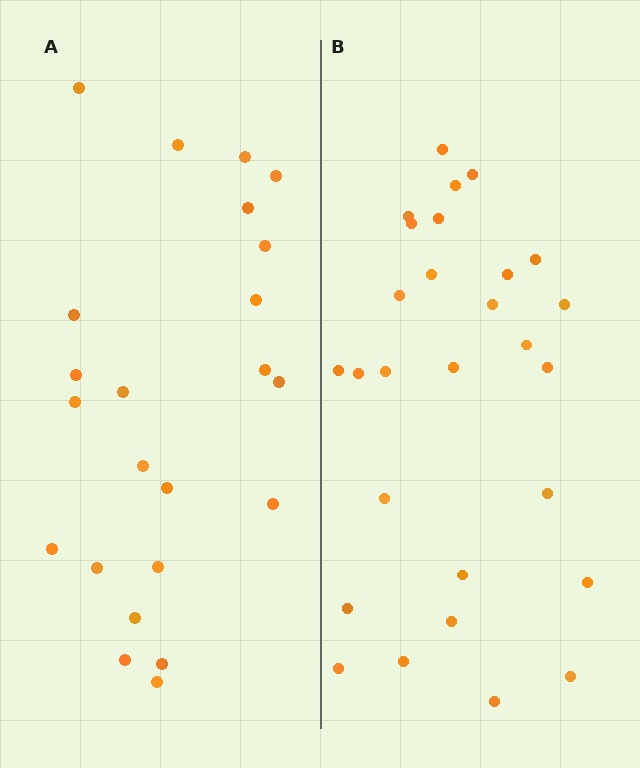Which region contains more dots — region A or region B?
Region B (the right region) has more dots.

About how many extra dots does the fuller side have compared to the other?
Region B has about 5 more dots than region A.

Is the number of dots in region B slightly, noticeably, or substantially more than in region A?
Region B has only slightly more — the two regions are fairly close. The ratio is roughly 1.2 to 1.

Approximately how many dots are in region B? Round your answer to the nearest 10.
About 30 dots. (The exact count is 28, which rounds to 30.)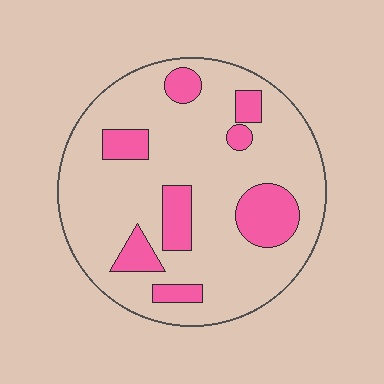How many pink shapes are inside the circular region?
8.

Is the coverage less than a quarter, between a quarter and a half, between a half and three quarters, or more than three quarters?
Less than a quarter.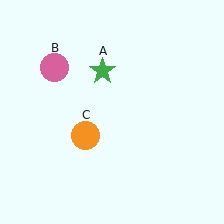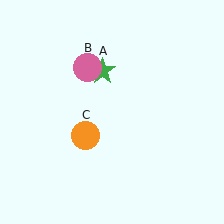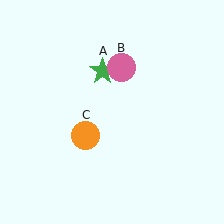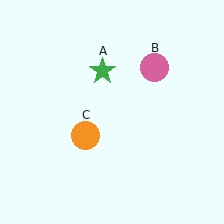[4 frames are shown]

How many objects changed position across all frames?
1 object changed position: pink circle (object B).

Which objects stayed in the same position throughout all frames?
Green star (object A) and orange circle (object C) remained stationary.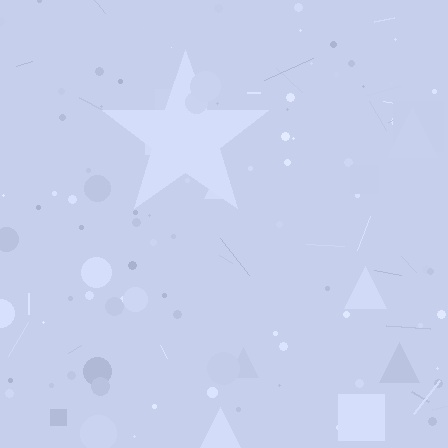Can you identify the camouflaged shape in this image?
The camouflaged shape is a star.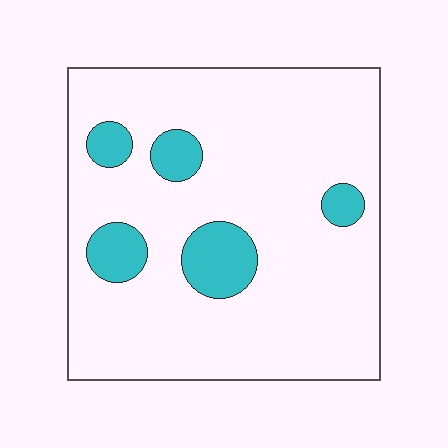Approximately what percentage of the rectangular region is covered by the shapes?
Approximately 15%.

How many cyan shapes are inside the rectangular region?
5.